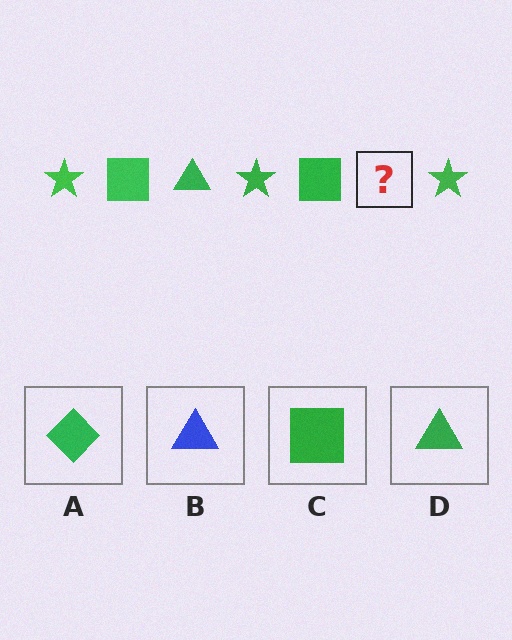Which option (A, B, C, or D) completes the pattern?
D.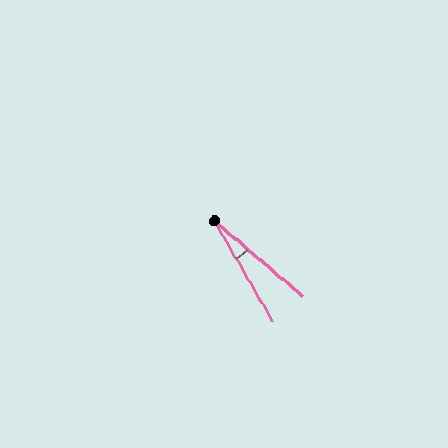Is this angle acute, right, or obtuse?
It is acute.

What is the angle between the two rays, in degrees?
Approximately 19 degrees.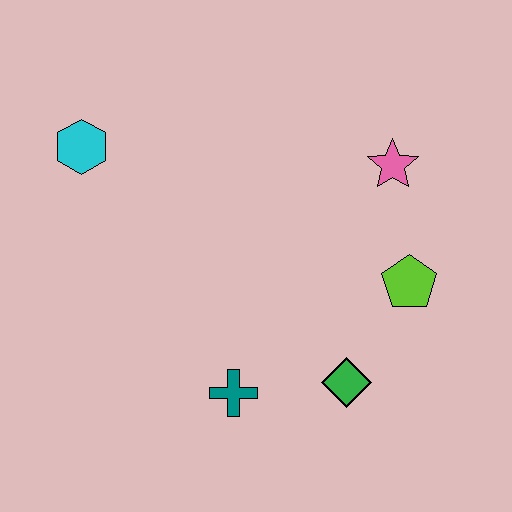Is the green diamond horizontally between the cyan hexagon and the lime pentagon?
Yes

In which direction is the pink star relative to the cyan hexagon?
The pink star is to the right of the cyan hexagon.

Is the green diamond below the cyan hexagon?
Yes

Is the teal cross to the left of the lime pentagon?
Yes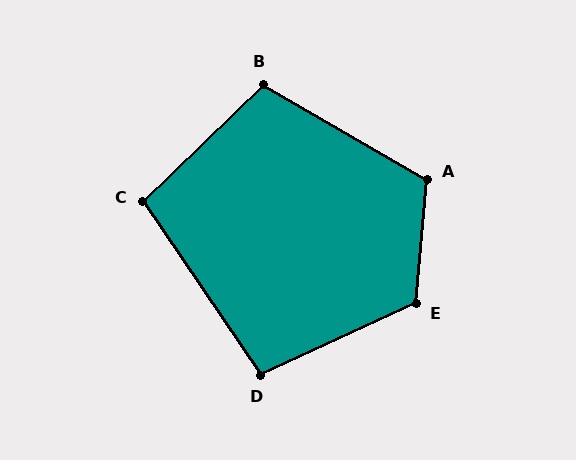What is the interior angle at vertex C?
Approximately 100 degrees (obtuse).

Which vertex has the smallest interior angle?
D, at approximately 99 degrees.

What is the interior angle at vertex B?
Approximately 105 degrees (obtuse).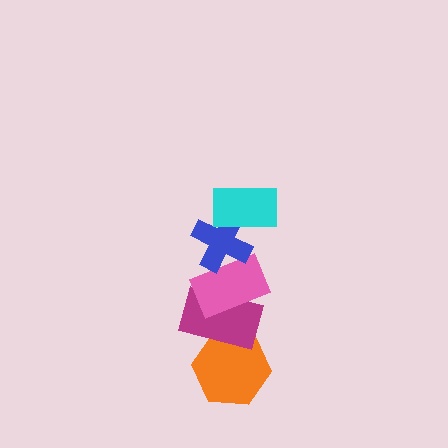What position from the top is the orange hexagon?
The orange hexagon is 5th from the top.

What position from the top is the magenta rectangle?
The magenta rectangle is 4th from the top.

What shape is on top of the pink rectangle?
The blue cross is on top of the pink rectangle.